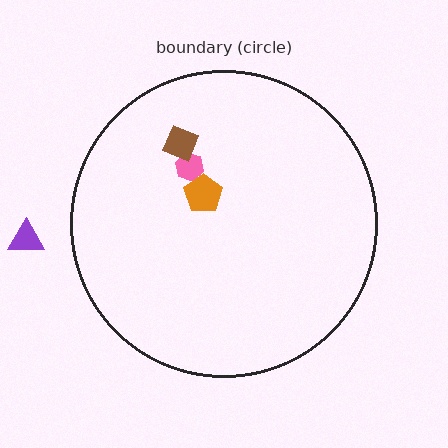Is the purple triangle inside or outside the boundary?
Outside.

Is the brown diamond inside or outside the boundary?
Inside.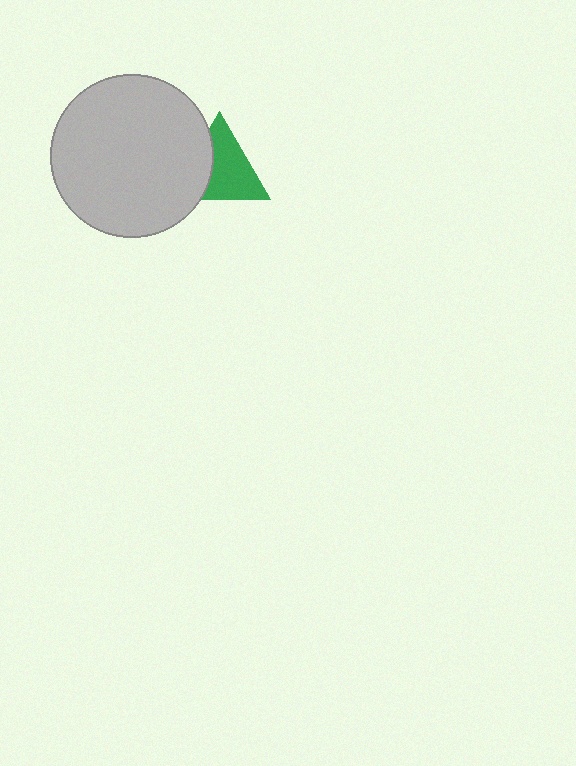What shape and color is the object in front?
The object in front is a light gray circle.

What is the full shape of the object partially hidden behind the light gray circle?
The partially hidden object is a green triangle.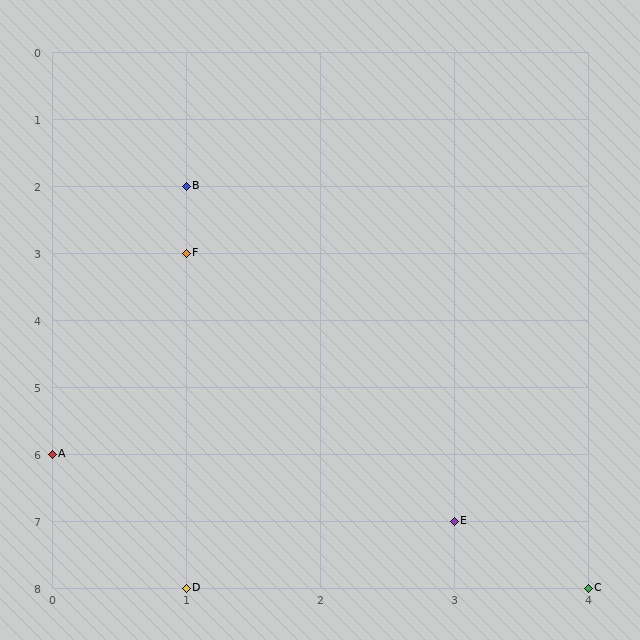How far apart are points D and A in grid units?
Points D and A are 1 column and 2 rows apart (about 2.2 grid units diagonally).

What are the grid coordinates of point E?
Point E is at grid coordinates (3, 7).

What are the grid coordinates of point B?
Point B is at grid coordinates (1, 2).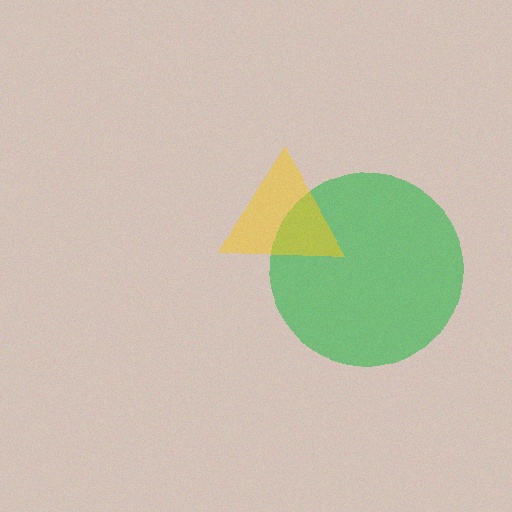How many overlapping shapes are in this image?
There are 2 overlapping shapes in the image.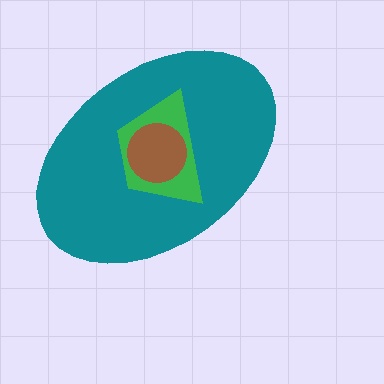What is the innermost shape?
The brown circle.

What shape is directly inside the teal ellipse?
The green trapezoid.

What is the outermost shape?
The teal ellipse.